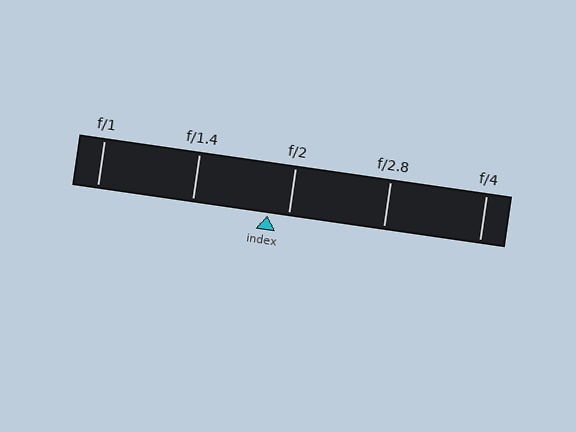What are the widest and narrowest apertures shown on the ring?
The widest aperture shown is f/1 and the narrowest is f/4.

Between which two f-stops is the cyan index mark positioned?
The index mark is between f/1.4 and f/2.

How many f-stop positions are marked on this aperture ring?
There are 5 f-stop positions marked.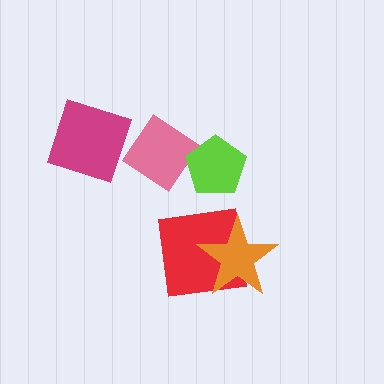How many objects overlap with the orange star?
1 object overlaps with the orange star.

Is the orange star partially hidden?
No, no other shape covers it.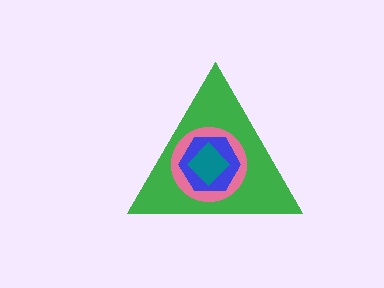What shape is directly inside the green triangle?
The pink circle.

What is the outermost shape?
The green triangle.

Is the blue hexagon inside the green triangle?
Yes.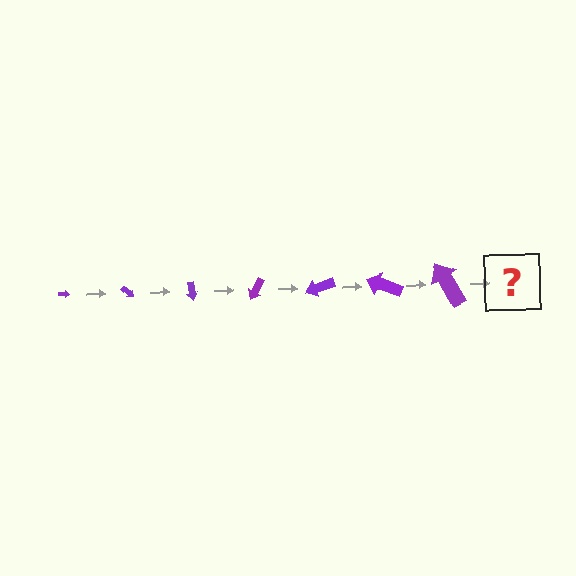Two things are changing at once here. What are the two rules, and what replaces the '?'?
The two rules are that the arrow grows larger each step and it rotates 40 degrees each step. The '?' should be an arrow, larger than the previous one and rotated 280 degrees from the start.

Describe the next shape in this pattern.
It should be an arrow, larger than the previous one and rotated 280 degrees from the start.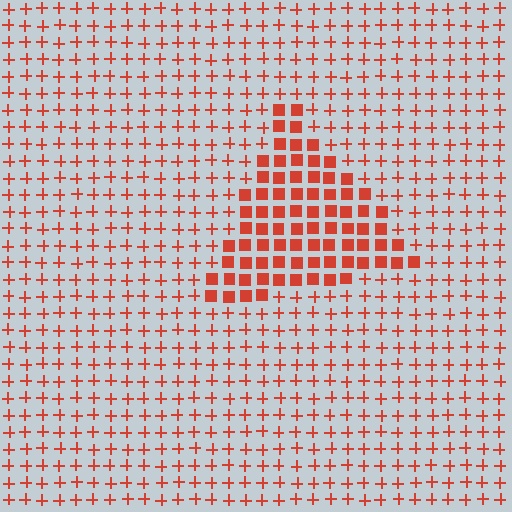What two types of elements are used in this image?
The image uses squares inside the triangle region and plus signs outside it.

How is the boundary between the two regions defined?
The boundary is defined by a change in element shape: squares inside vs. plus signs outside. All elements share the same color and spacing.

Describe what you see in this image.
The image is filled with small red elements arranged in a uniform grid. A triangle-shaped region contains squares, while the surrounding area contains plus signs. The boundary is defined purely by the change in element shape.